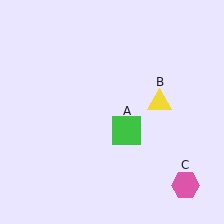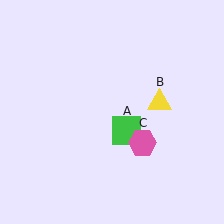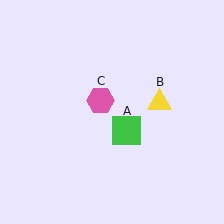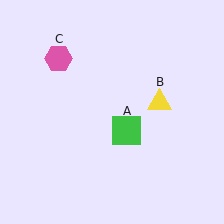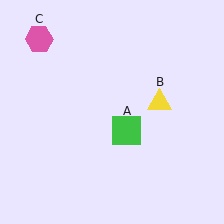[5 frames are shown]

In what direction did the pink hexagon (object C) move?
The pink hexagon (object C) moved up and to the left.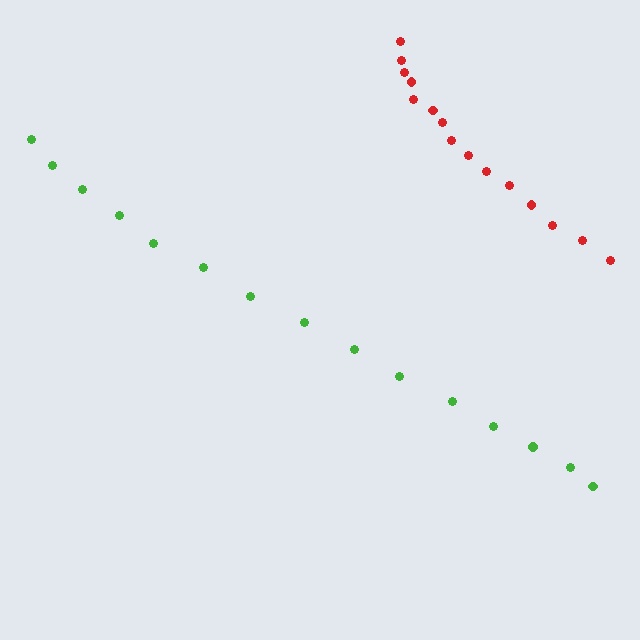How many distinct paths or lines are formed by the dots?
There are 2 distinct paths.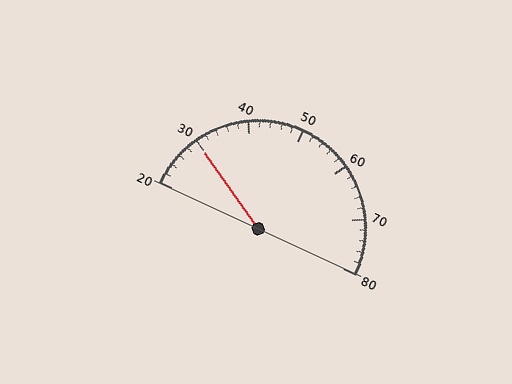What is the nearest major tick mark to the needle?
The nearest major tick mark is 30.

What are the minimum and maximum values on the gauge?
The gauge ranges from 20 to 80.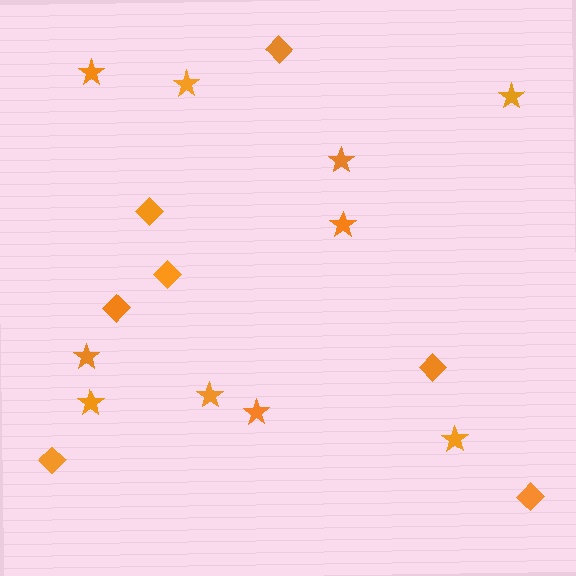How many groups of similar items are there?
There are 2 groups: one group of stars (10) and one group of diamonds (7).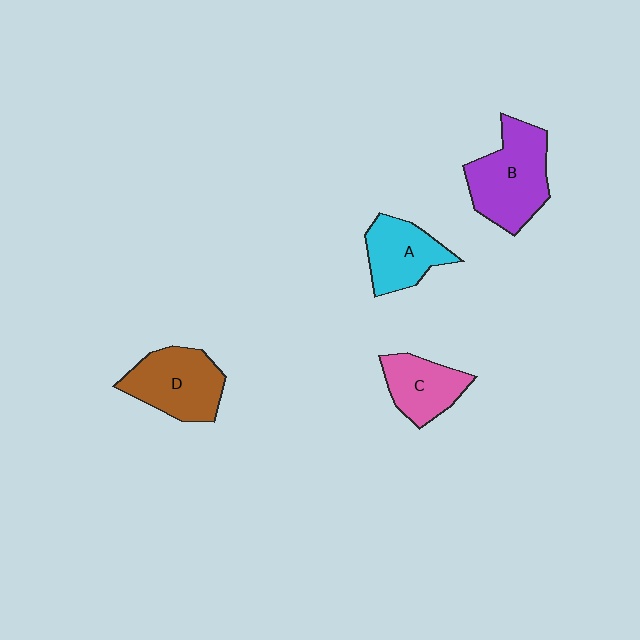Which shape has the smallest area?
Shape C (pink).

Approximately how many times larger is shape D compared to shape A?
Approximately 1.2 times.